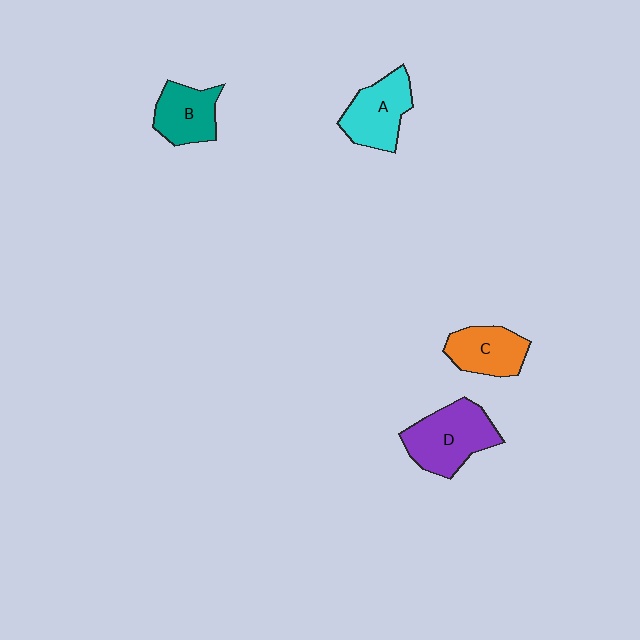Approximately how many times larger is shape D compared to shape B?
Approximately 1.4 times.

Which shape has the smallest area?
Shape B (teal).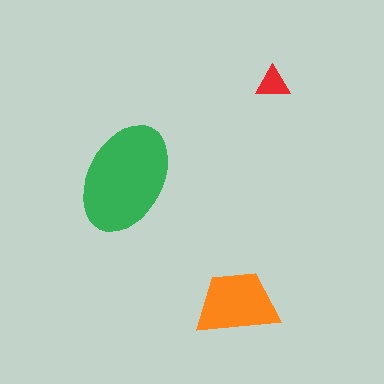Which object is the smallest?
The red triangle.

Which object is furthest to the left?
The green ellipse is leftmost.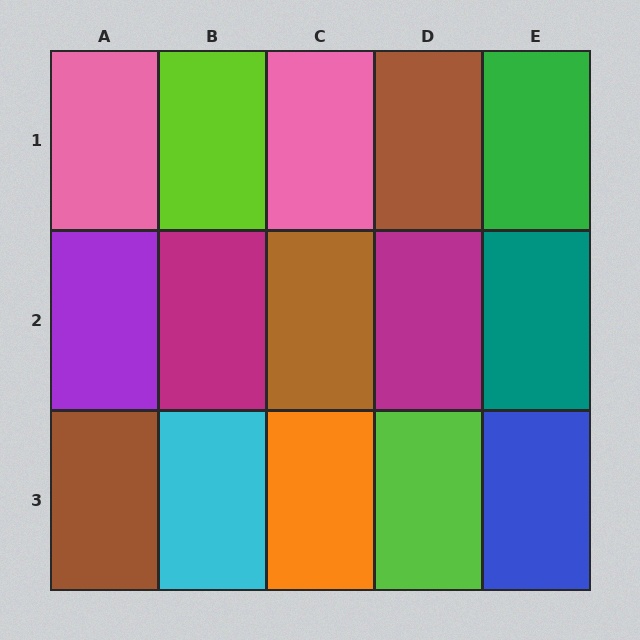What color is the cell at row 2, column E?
Teal.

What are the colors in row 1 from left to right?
Pink, lime, pink, brown, green.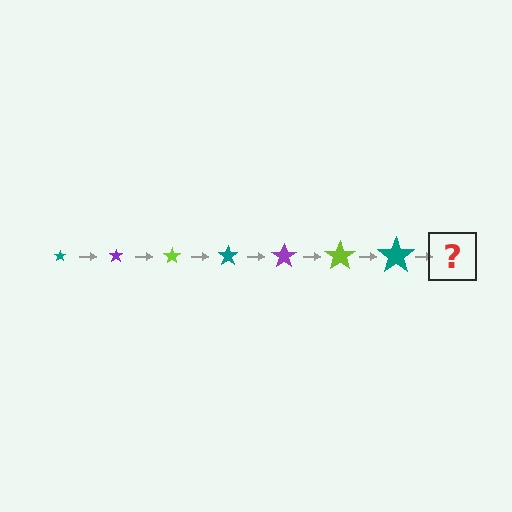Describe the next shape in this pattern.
It should be a purple star, larger than the previous one.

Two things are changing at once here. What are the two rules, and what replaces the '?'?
The two rules are that the star grows larger each step and the color cycles through teal, purple, and lime. The '?' should be a purple star, larger than the previous one.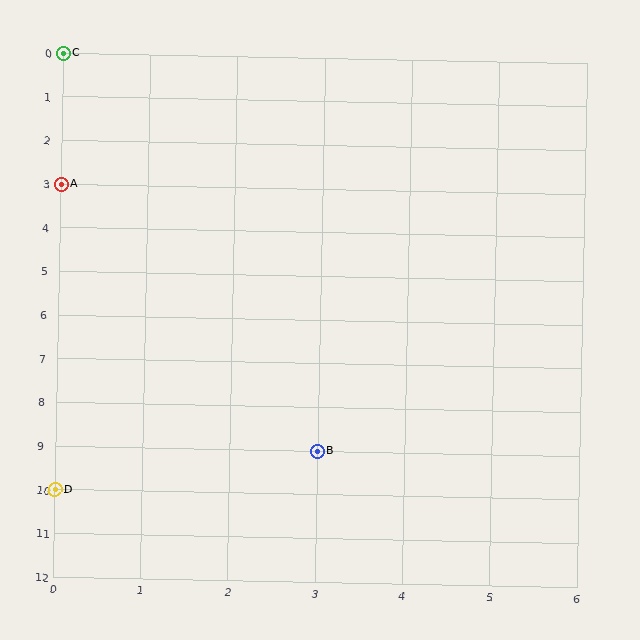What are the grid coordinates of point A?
Point A is at grid coordinates (0, 3).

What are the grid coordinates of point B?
Point B is at grid coordinates (3, 9).